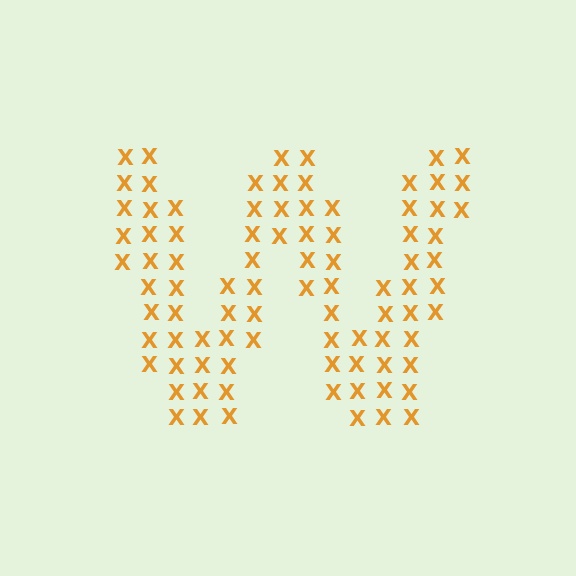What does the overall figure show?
The overall figure shows the letter W.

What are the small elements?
The small elements are letter X's.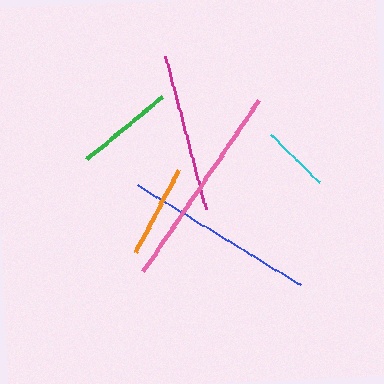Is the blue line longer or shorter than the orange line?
The blue line is longer than the orange line.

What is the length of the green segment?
The green segment is approximately 97 pixels long.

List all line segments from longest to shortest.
From longest to shortest: pink, blue, magenta, green, orange, cyan.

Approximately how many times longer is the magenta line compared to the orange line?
The magenta line is approximately 1.7 times the length of the orange line.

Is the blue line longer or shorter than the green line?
The blue line is longer than the green line.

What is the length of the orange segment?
The orange segment is approximately 93 pixels long.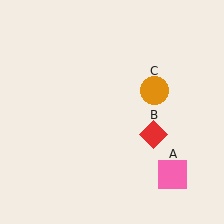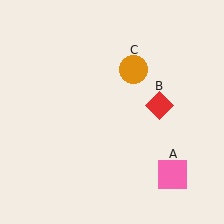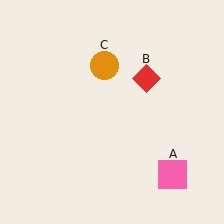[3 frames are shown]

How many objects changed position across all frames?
2 objects changed position: red diamond (object B), orange circle (object C).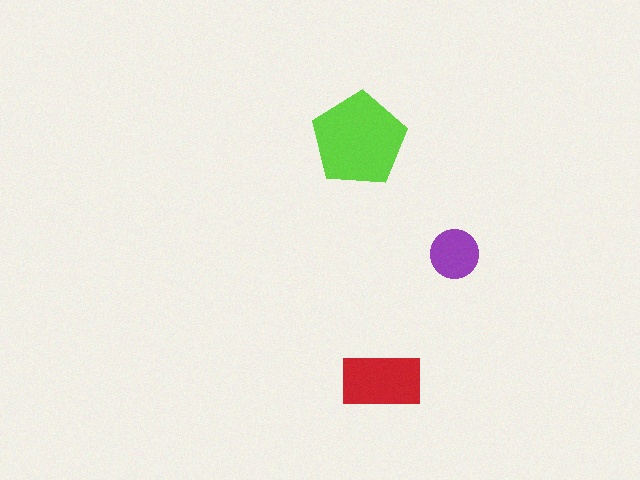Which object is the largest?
The lime pentagon.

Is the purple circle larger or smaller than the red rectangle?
Smaller.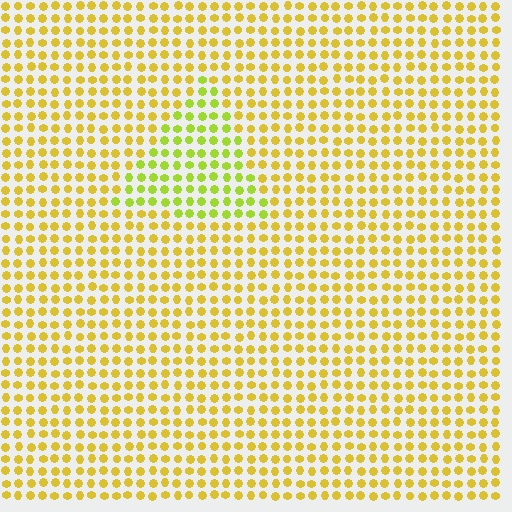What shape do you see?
I see a triangle.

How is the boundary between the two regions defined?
The boundary is defined purely by a slight shift in hue (about 30 degrees). Spacing, size, and orientation are identical on both sides.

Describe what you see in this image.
The image is filled with small yellow elements in a uniform arrangement. A triangle-shaped region is visible where the elements are tinted to a slightly different hue, forming a subtle color boundary.